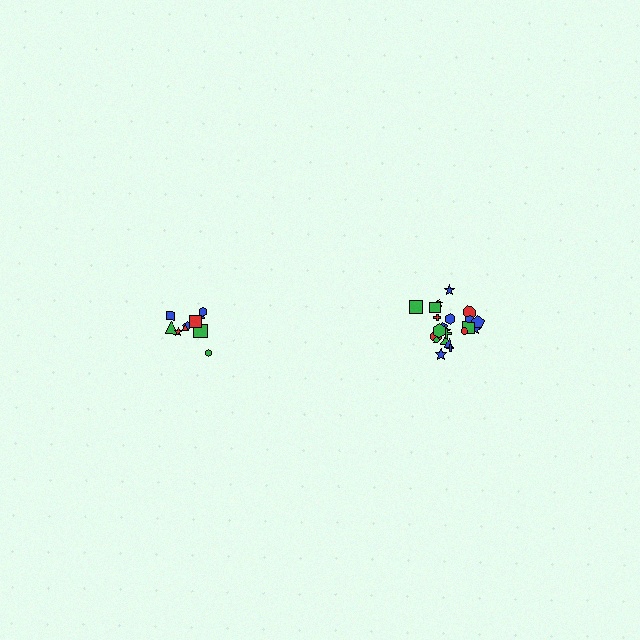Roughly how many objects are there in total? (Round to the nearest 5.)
Roughly 30 objects in total.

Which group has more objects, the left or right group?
The right group.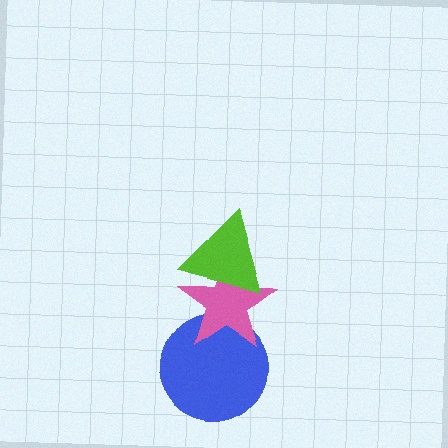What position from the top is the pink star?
The pink star is 2nd from the top.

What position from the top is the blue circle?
The blue circle is 3rd from the top.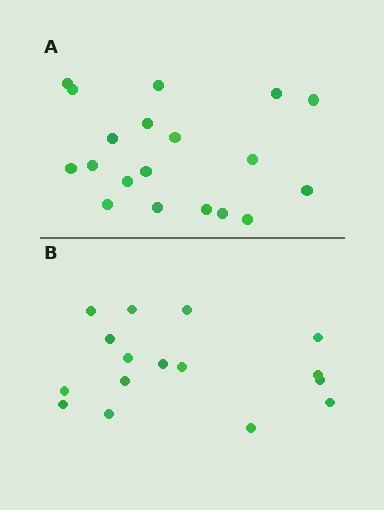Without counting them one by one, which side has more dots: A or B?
Region A (the top region) has more dots.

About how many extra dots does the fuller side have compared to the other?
Region A has just a few more — roughly 2 or 3 more dots than region B.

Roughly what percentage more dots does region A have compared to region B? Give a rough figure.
About 20% more.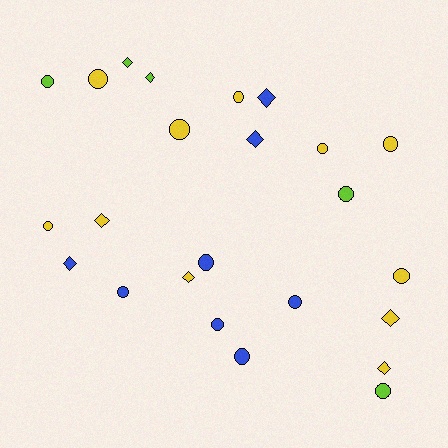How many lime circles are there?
There are 3 lime circles.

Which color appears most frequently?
Yellow, with 11 objects.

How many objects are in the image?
There are 24 objects.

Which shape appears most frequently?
Circle, with 15 objects.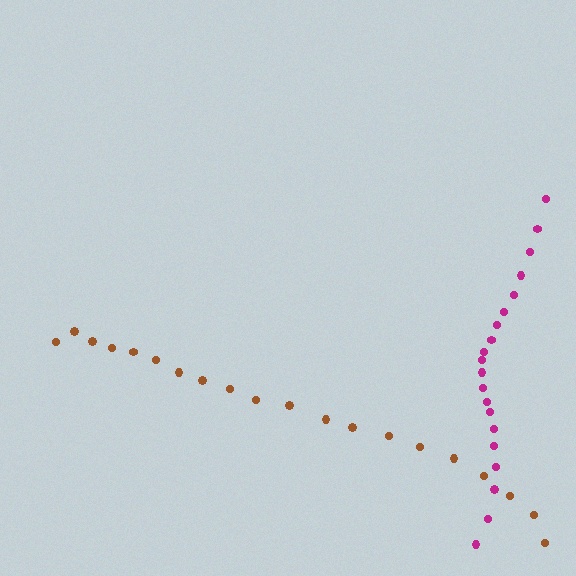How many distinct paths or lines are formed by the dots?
There are 2 distinct paths.